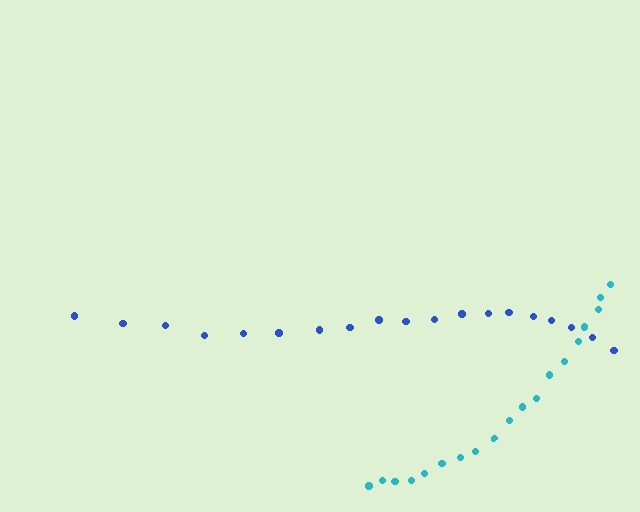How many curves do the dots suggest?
There are 2 distinct paths.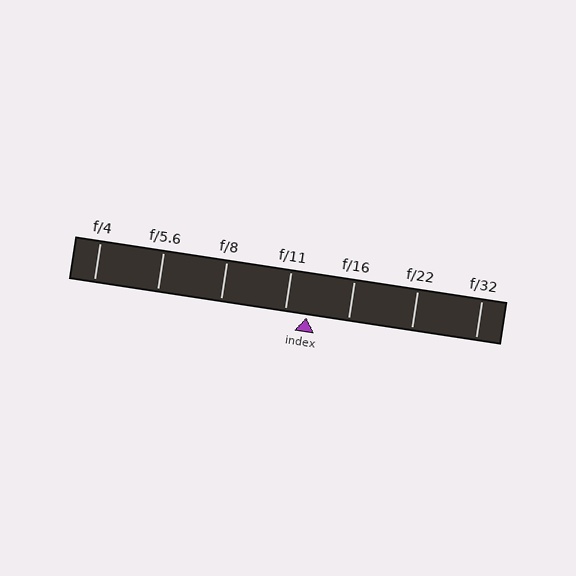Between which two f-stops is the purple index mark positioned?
The index mark is between f/11 and f/16.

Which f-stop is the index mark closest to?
The index mark is closest to f/11.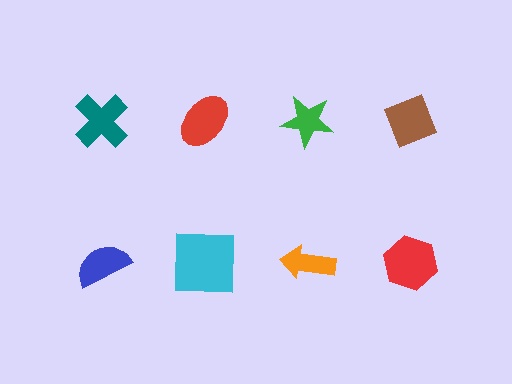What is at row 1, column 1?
A teal cross.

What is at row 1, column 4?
A brown diamond.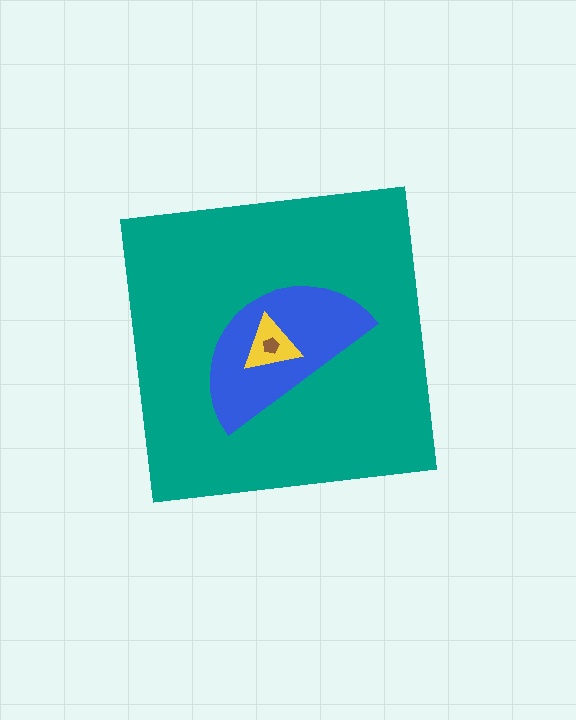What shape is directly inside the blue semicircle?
The yellow triangle.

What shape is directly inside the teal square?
The blue semicircle.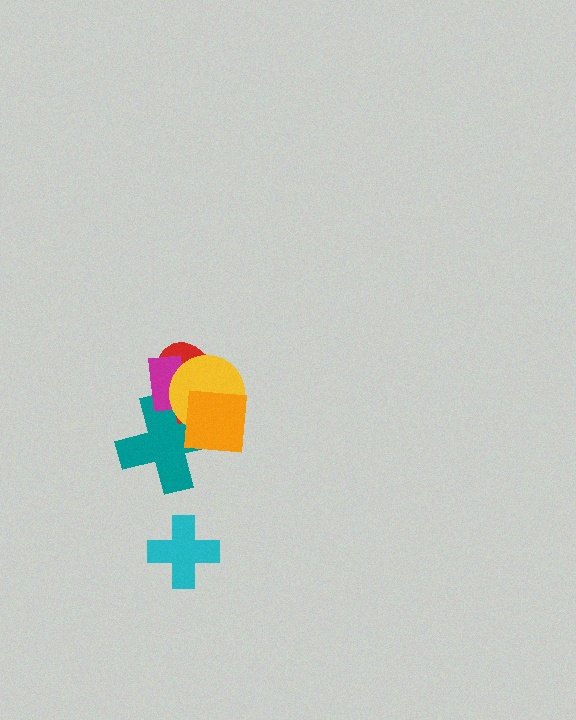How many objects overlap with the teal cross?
4 objects overlap with the teal cross.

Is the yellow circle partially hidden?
Yes, it is partially covered by another shape.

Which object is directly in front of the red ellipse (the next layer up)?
The teal cross is directly in front of the red ellipse.